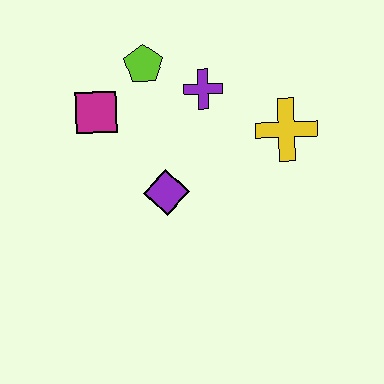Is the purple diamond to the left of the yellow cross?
Yes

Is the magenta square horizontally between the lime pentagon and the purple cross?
No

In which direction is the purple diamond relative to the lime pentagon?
The purple diamond is below the lime pentagon.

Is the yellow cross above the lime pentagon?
No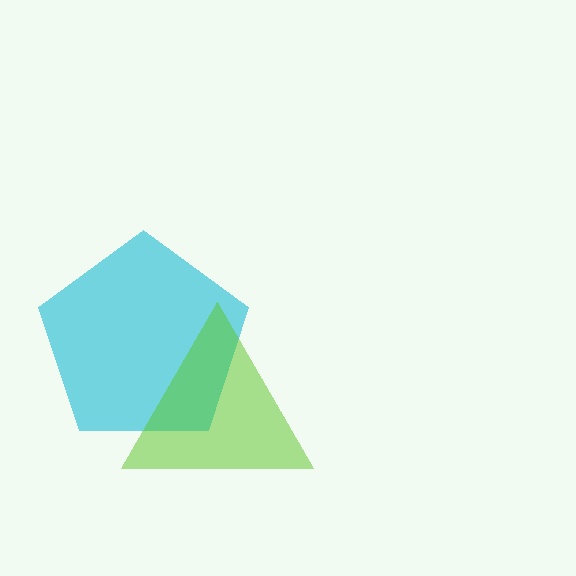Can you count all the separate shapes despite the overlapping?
Yes, there are 2 separate shapes.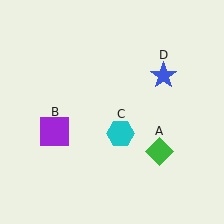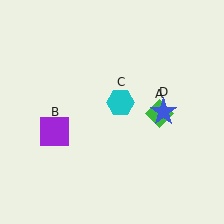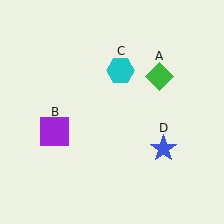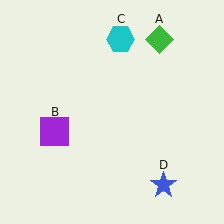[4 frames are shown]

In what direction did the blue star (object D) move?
The blue star (object D) moved down.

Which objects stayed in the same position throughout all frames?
Purple square (object B) remained stationary.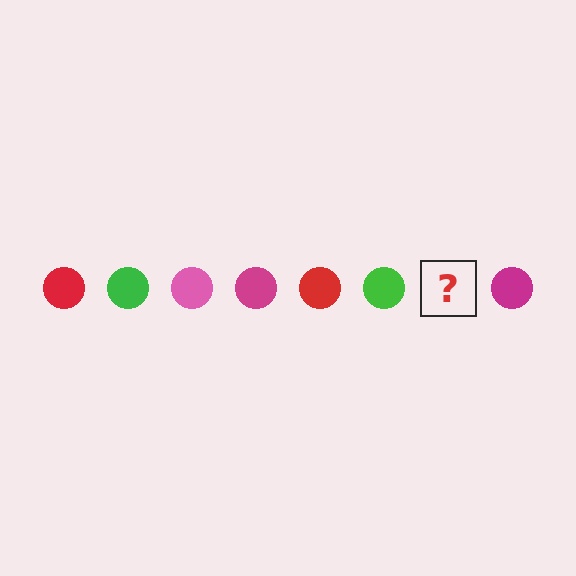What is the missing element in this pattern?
The missing element is a pink circle.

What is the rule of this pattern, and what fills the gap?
The rule is that the pattern cycles through red, green, pink, magenta circles. The gap should be filled with a pink circle.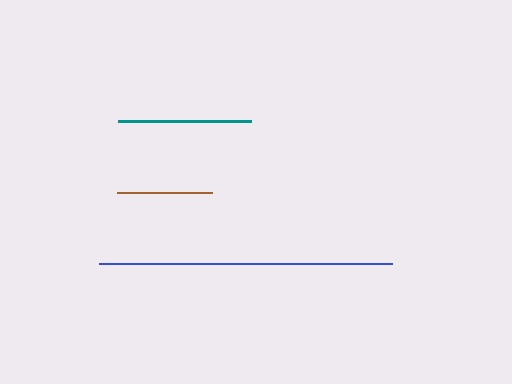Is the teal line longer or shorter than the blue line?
The blue line is longer than the teal line.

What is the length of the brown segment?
The brown segment is approximately 95 pixels long.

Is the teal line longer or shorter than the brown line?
The teal line is longer than the brown line.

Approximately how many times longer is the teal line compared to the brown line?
The teal line is approximately 1.4 times the length of the brown line.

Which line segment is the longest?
The blue line is the longest at approximately 292 pixels.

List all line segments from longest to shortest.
From longest to shortest: blue, teal, brown.